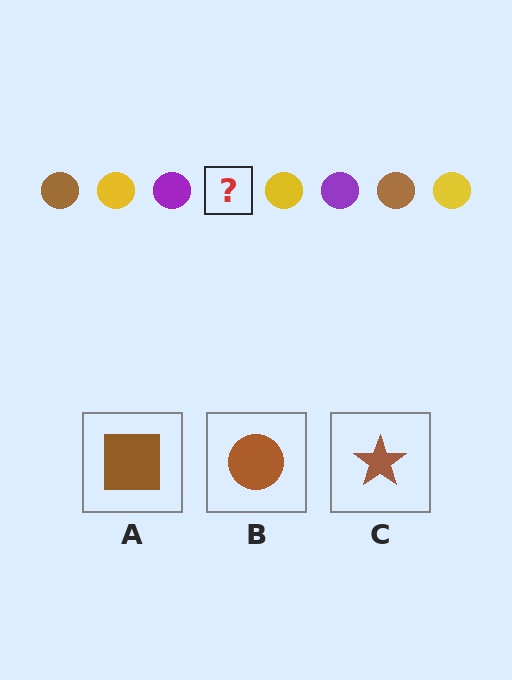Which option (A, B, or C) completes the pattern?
B.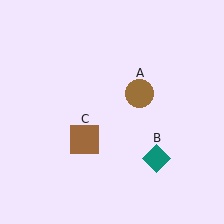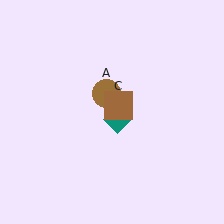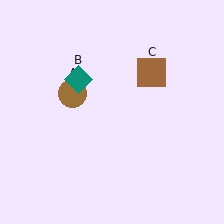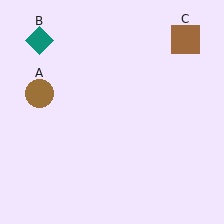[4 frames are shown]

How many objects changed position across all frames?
3 objects changed position: brown circle (object A), teal diamond (object B), brown square (object C).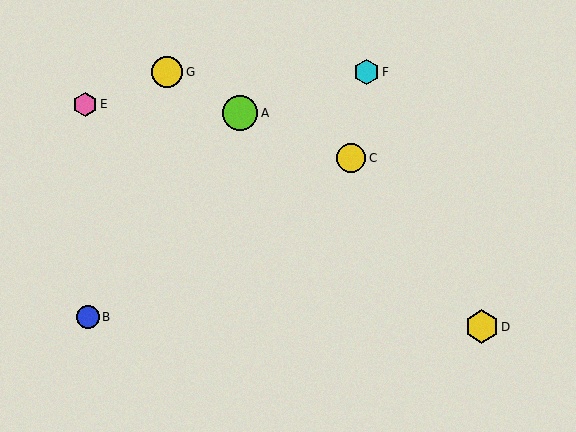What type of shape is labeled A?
Shape A is a lime circle.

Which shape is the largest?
The lime circle (labeled A) is the largest.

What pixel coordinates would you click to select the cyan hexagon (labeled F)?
Click at (367, 72) to select the cyan hexagon F.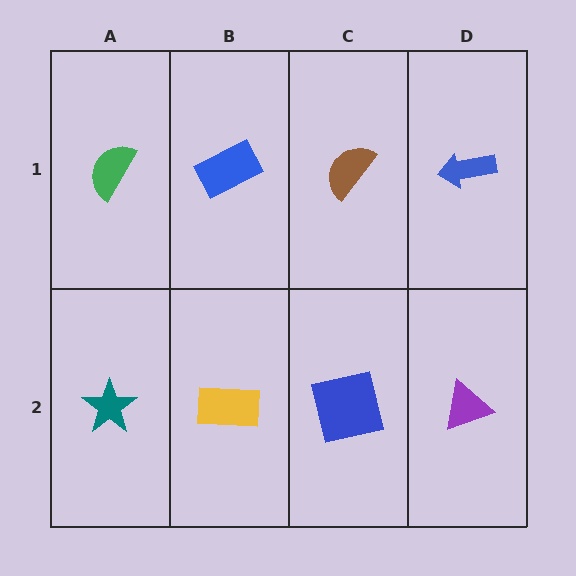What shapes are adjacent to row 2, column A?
A green semicircle (row 1, column A), a yellow rectangle (row 2, column B).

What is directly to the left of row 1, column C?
A blue rectangle.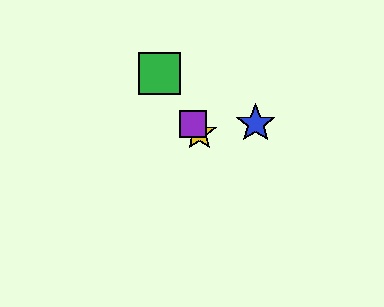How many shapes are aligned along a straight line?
4 shapes (the red square, the green square, the yellow star, the purple square) are aligned along a straight line.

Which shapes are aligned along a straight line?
The red square, the green square, the yellow star, the purple square are aligned along a straight line.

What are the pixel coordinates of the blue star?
The blue star is at (256, 124).